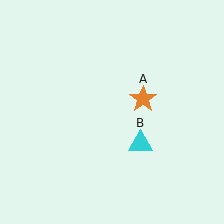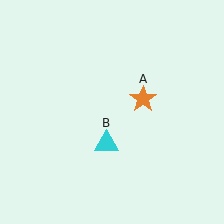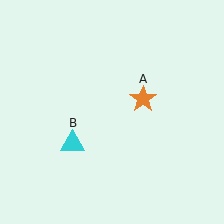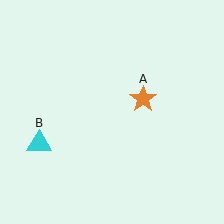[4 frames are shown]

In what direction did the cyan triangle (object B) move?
The cyan triangle (object B) moved left.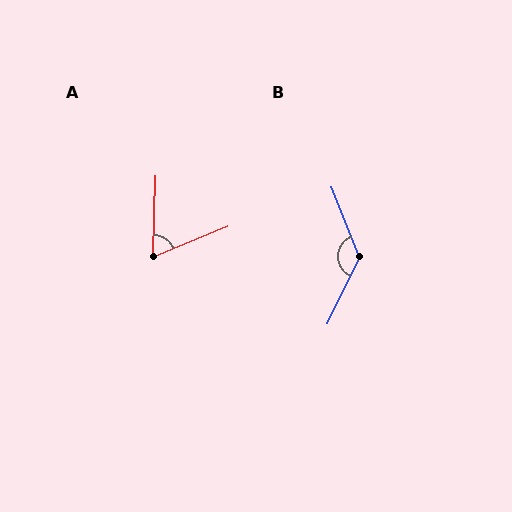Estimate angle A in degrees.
Approximately 66 degrees.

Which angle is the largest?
B, at approximately 132 degrees.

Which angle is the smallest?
A, at approximately 66 degrees.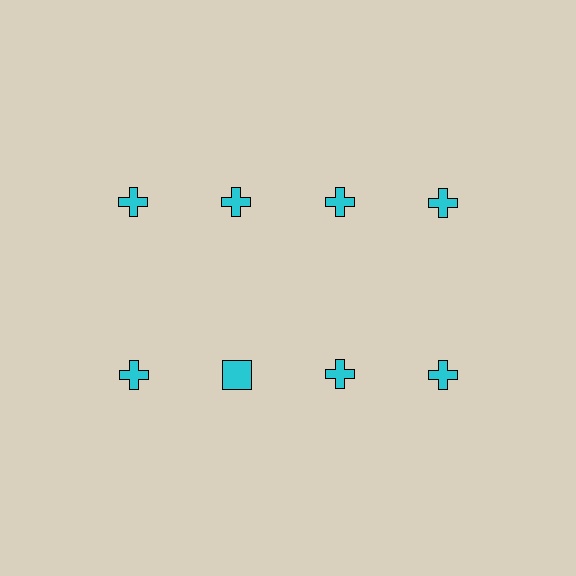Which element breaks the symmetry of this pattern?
The cyan square in the second row, second from left column breaks the symmetry. All other shapes are cyan crosses.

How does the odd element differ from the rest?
It has a different shape: square instead of cross.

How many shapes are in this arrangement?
There are 8 shapes arranged in a grid pattern.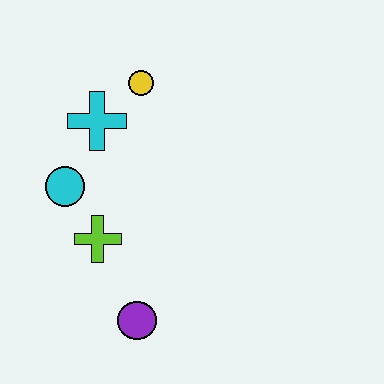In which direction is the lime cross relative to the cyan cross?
The lime cross is below the cyan cross.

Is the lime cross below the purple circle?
No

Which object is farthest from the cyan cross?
The purple circle is farthest from the cyan cross.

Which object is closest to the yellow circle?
The cyan cross is closest to the yellow circle.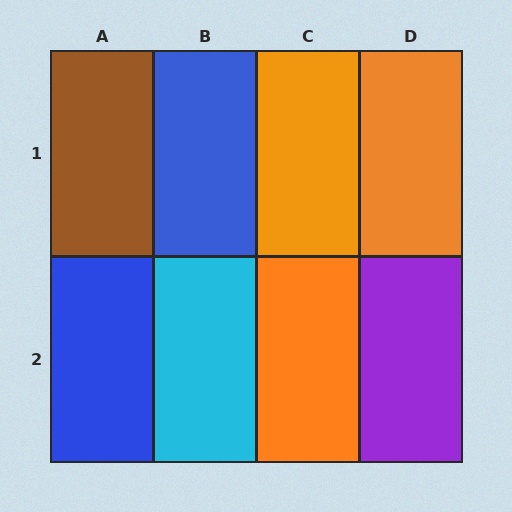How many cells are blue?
2 cells are blue.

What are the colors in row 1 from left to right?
Brown, blue, orange, orange.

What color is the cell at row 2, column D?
Purple.